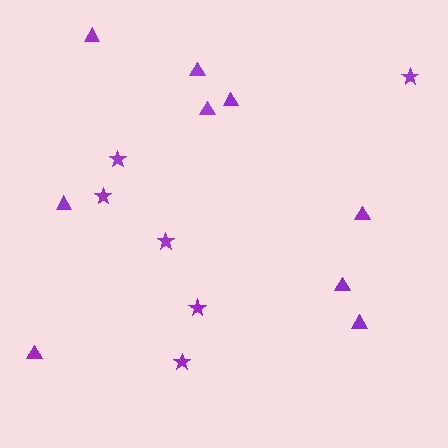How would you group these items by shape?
There are 2 groups: one group of stars (6) and one group of triangles (9).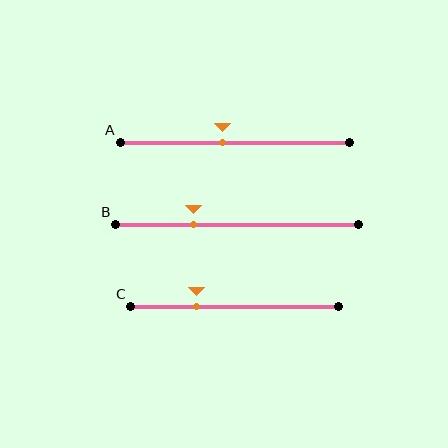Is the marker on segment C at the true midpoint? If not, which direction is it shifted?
No, the marker on segment C is shifted to the left by about 18% of the segment length.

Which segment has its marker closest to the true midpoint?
Segment A has its marker closest to the true midpoint.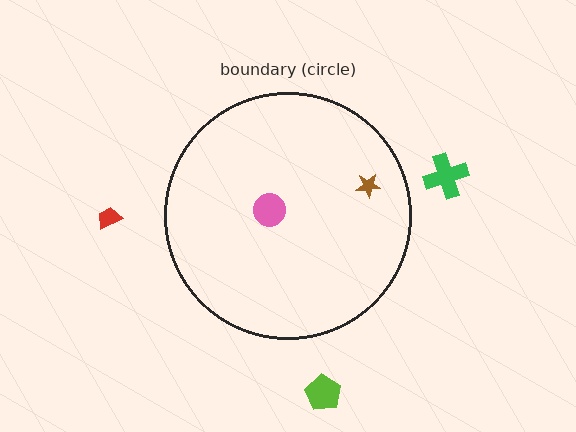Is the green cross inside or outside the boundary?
Outside.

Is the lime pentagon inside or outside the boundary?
Outside.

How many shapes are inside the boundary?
2 inside, 3 outside.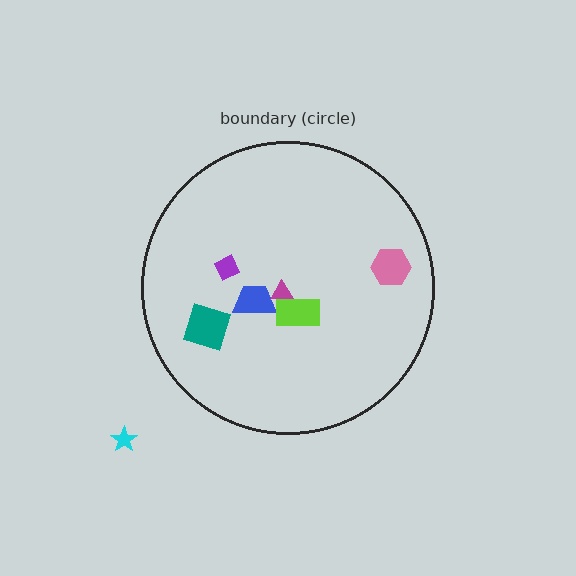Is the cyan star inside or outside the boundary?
Outside.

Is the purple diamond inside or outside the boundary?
Inside.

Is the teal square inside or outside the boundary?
Inside.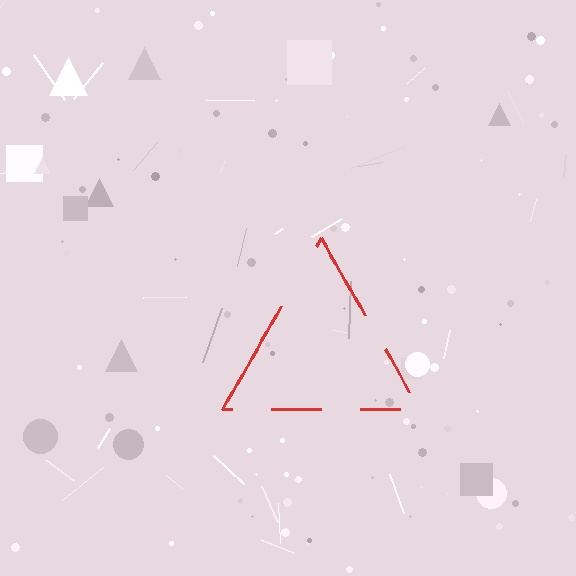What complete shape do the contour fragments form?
The contour fragments form a triangle.